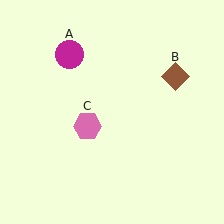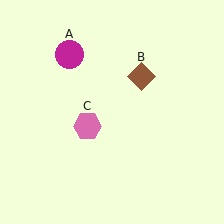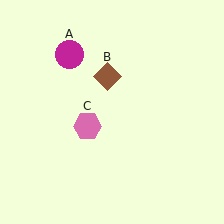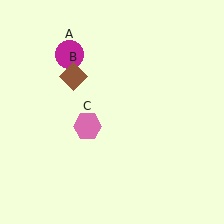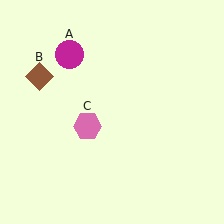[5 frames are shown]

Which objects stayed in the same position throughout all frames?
Magenta circle (object A) and pink hexagon (object C) remained stationary.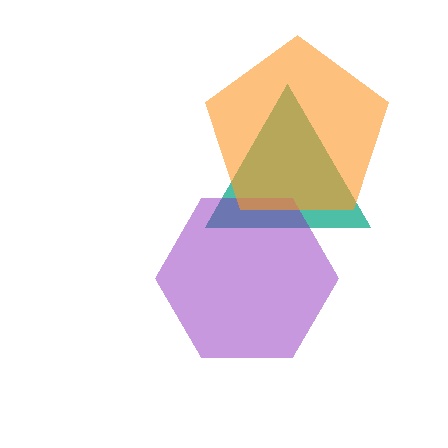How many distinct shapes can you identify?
There are 3 distinct shapes: a teal triangle, a purple hexagon, an orange pentagon.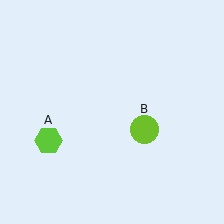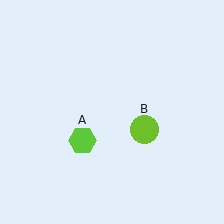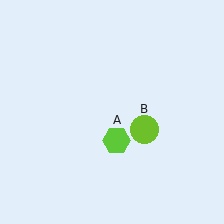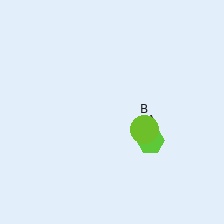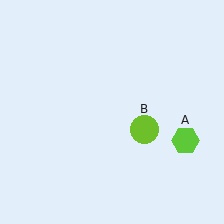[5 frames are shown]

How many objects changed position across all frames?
1 object changed position: lime hexagon (object A).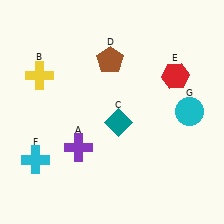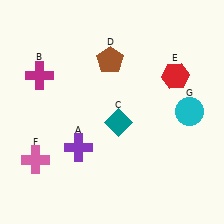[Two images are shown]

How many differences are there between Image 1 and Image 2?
There are 2 differences between the two images.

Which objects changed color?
B changed from yellow to magenta. F changed from cyan to pink.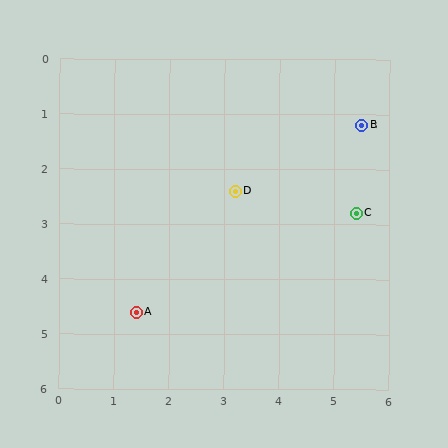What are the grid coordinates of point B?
Point B is at approximately (5.5, 1.2).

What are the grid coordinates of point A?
Point A is at approximately (1.4, 4.6).